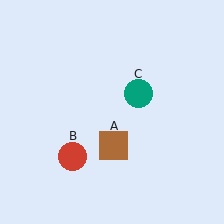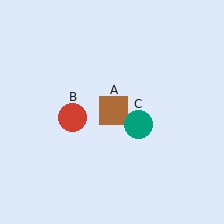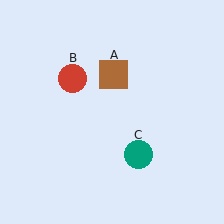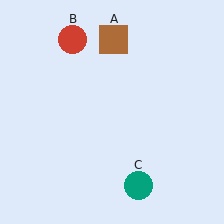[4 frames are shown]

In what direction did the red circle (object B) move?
The red circle (object B) moved up.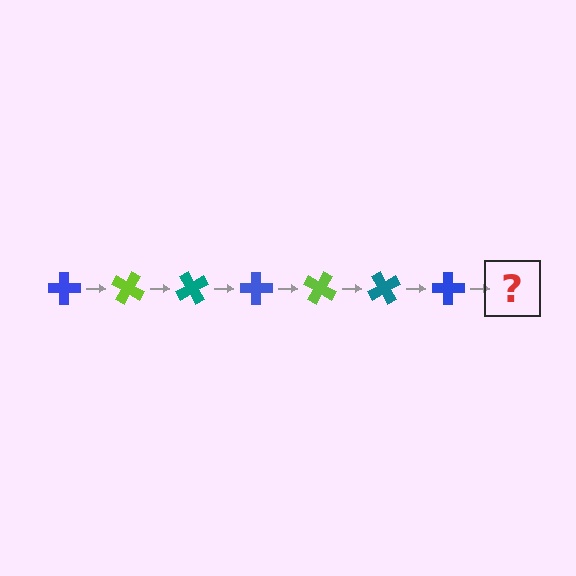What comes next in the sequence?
The next element should be a lime cross, rotated 210 degrees from the start.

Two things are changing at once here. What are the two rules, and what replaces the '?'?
The two rules are that it rotates 30 degrees each step and the color cycles through blue, lime, and teal. The '?' should be a lime cross, rotated 210 degrees from the start.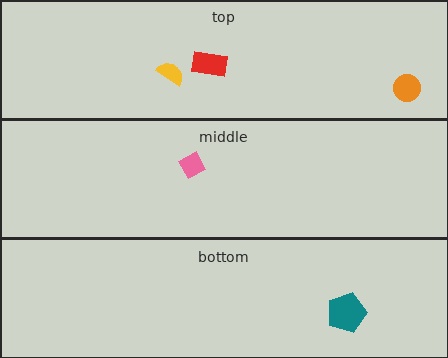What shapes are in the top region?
The red rectangle, the orange circle, the yellow semicircle.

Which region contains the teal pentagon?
The bottom region.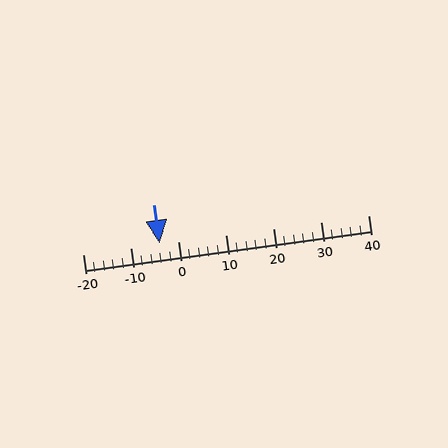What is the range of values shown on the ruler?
The ruler shows values from -20 to 40.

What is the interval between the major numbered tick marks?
The major tick marks are spaced 10 units apart.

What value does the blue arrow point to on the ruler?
The blue arrow points to approximately -4.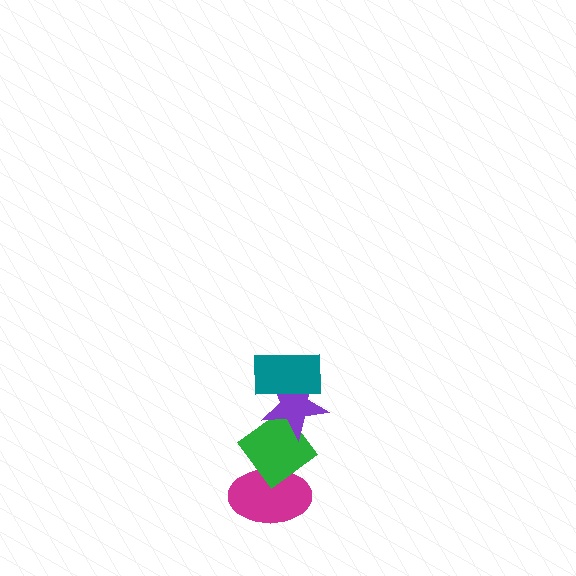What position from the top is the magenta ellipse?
The magenta ellipse is 4th from the top.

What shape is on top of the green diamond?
The purple star is on top of the green diamond.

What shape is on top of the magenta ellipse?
The green diamond is on top of the magenta ellipse.